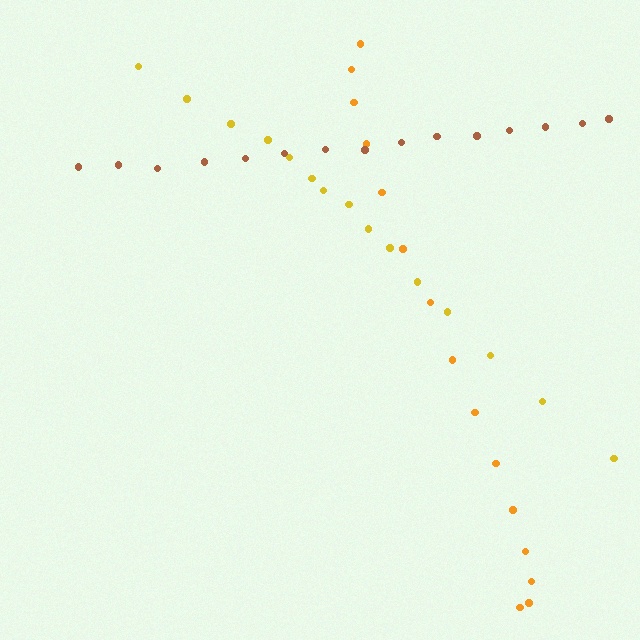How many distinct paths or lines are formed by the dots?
There are 3 distinct paths.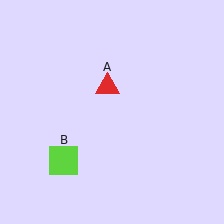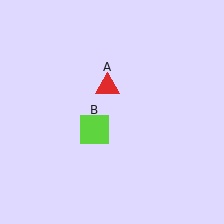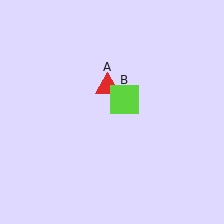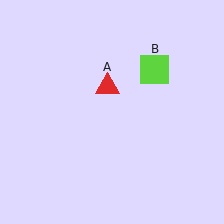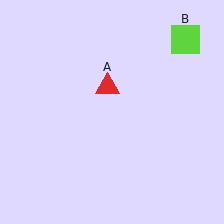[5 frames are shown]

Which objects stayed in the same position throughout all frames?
Red triangle (object A) remained stationary.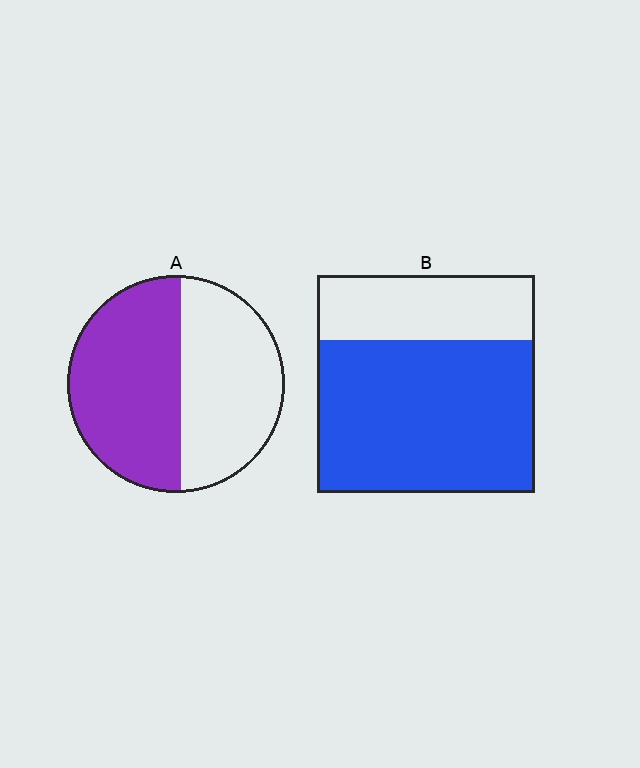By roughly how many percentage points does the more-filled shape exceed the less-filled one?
By roughly 15 percentage points (B over A).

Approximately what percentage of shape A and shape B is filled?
A is approximately 55% and B is approximately 70%.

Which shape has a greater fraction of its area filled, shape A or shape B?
Shape B.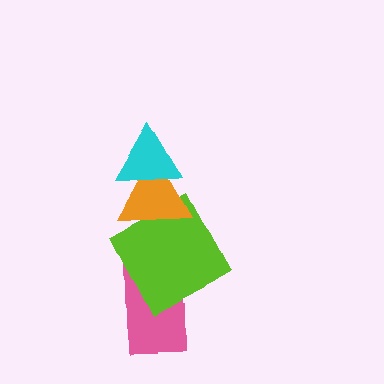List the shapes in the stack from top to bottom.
From top to bottom: the cyan triangle, the orange triangle, the lime square, the pink rectangle.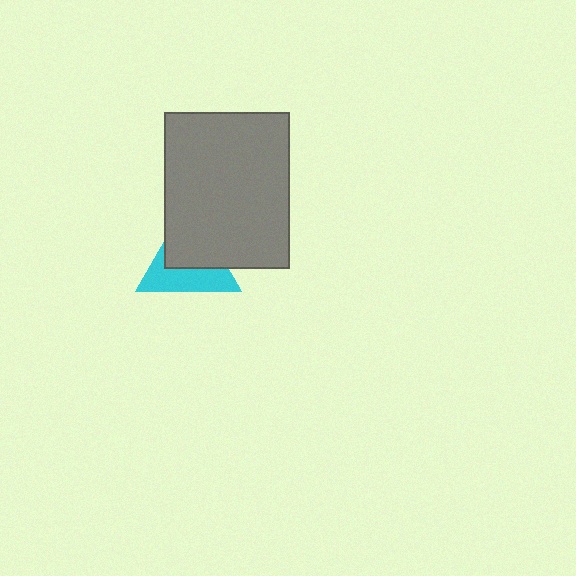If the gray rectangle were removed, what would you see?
You would see the complete cyan triangle.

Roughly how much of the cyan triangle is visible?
About half of it is visible (roughly 46%).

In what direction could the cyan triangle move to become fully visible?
The cyan triangle could move toward the lower-left. That would shift it out from behind the gray rectangle entirely.